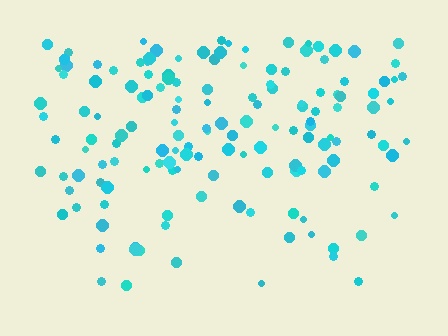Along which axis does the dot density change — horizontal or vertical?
Vertical.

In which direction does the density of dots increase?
From bottom to top, with the top side densest.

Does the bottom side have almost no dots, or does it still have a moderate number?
Still a moderate number, just noticeably fewer than the top.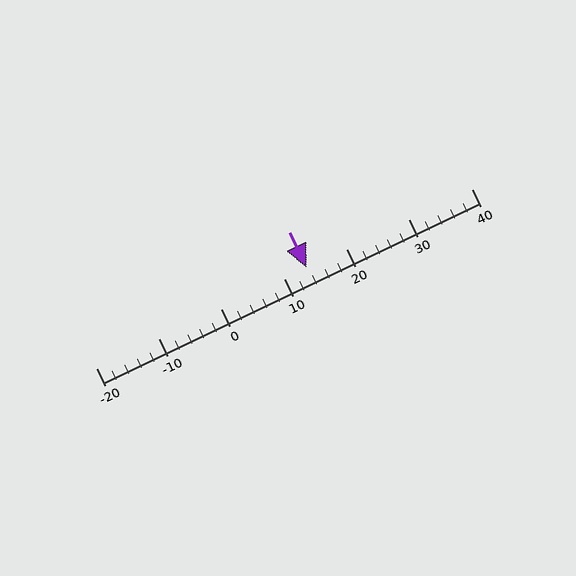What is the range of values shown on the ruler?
The ruler shows values from -20 to 40.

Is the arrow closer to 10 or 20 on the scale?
The arrow is closer to 10.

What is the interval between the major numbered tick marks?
The major tick marks are spaced 10 units apart.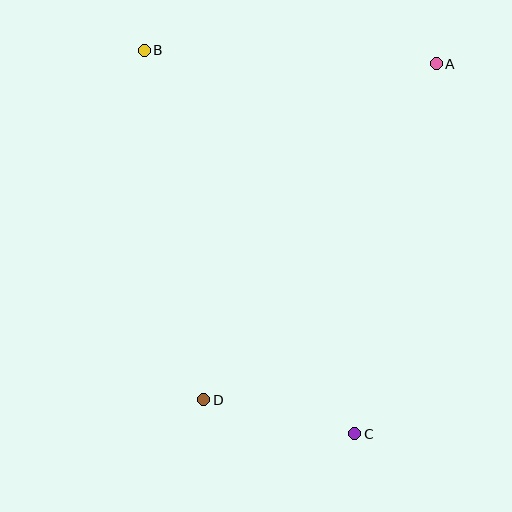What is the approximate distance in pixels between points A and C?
The distance between A and C is approximately 379 pixels.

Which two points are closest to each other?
Points C and D are closest to each other.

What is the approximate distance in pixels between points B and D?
The distance between B and D is approximately 355 pixels.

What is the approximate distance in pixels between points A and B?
The distance between A and B is approximately 293 pixels.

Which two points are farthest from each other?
Points B and C are farthest from each other.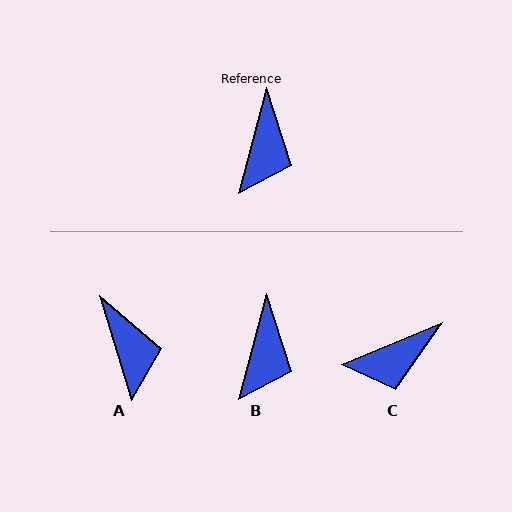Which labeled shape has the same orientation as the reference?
B.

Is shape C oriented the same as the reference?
No, it is off by about 52 degrees.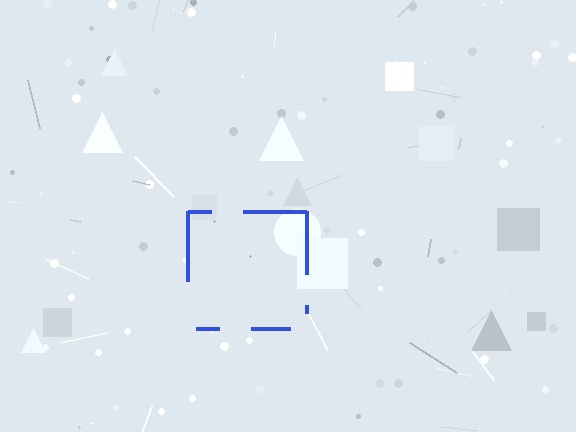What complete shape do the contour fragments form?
The contour fragments form a square.